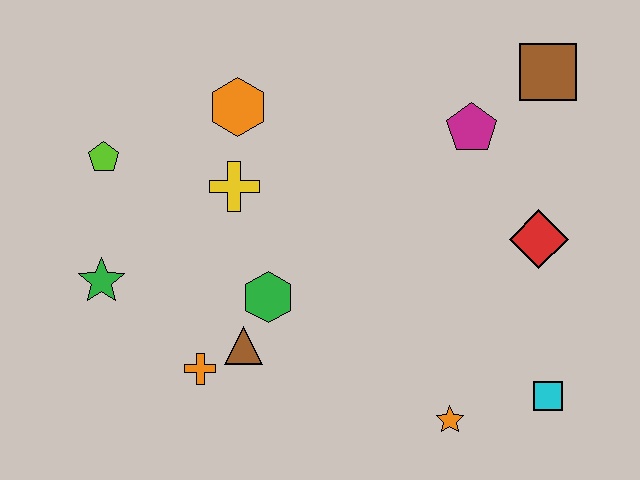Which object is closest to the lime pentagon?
The green star is closest to the lime pentagon.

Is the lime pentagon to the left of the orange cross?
Yes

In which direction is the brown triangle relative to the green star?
The brown triangle is to the right of the green star.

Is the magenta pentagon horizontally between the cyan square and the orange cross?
Yes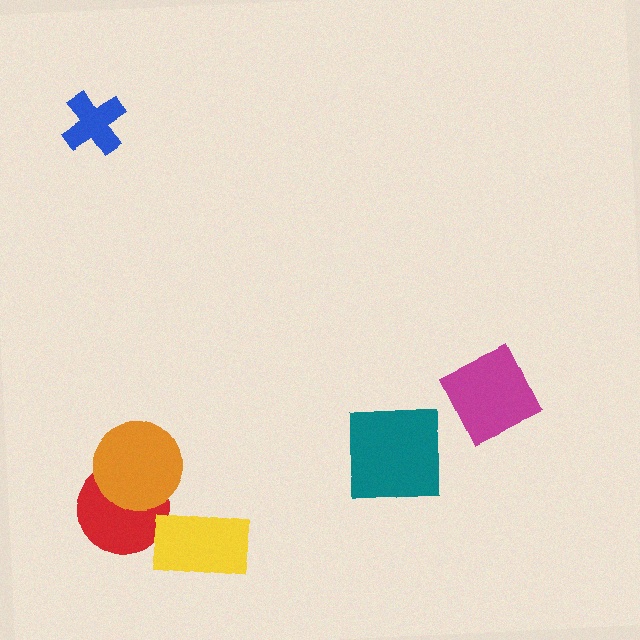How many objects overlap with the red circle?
1 object overlaps with the red circle.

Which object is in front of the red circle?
The orange circle is in front of the red circle.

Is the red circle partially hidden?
Yes, it is partially covered by another shape.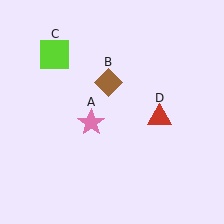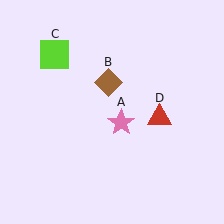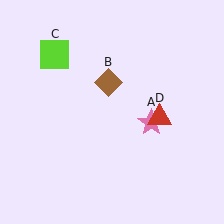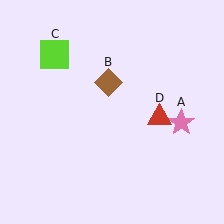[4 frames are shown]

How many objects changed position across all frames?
1 object changed position: pink star (object A).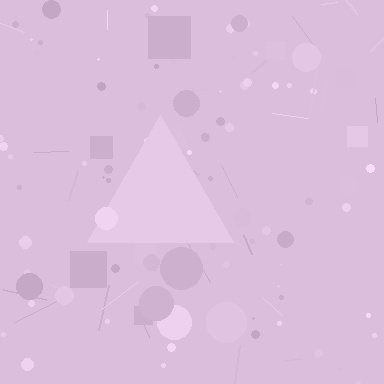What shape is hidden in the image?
A triangle is hidden in the image.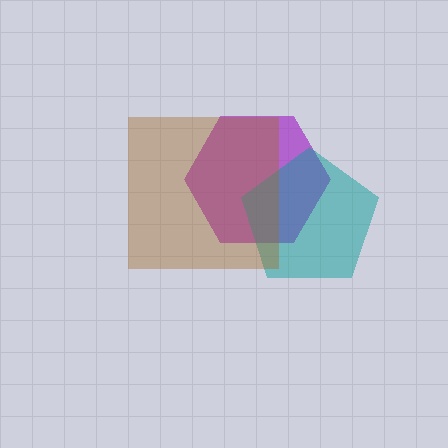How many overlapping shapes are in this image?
There are 3 overlapping shapes in the image.